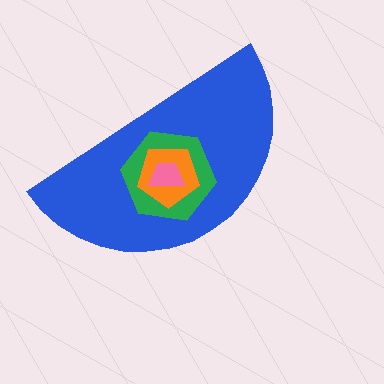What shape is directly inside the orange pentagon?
The pink trapezoid.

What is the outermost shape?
The blue semicircle.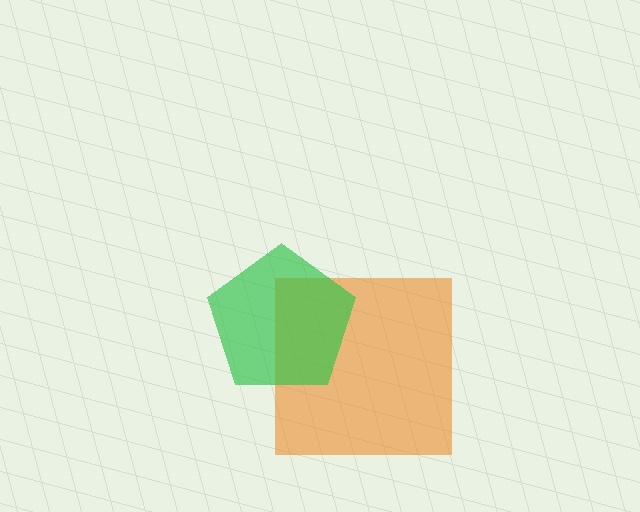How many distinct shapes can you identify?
There are 2 distinct shapes: an orange square, a green pentagon.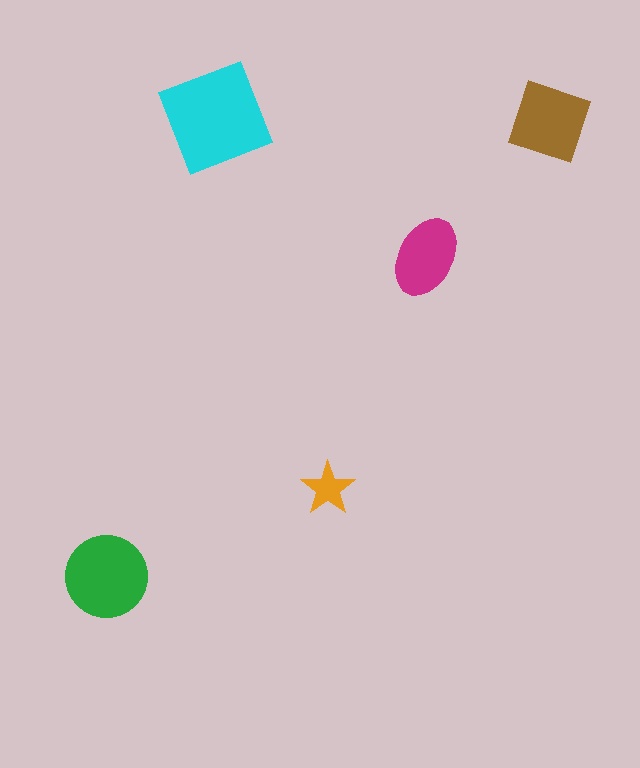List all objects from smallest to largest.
The orange star, the magenta ellipse, the brown square, the green circle, the cyan diamond.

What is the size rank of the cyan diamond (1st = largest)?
1st.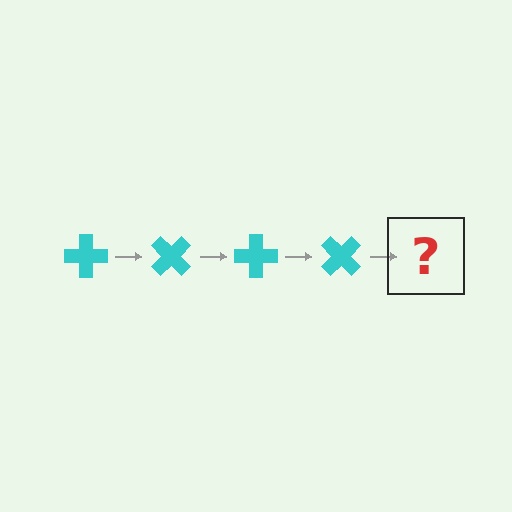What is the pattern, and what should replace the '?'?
The pattern is that the cross rotates 45 degrees each step. The '?' should be a cyan cross rotated 180 degrees.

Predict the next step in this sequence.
The next step is a cyan cross rotated 180 degrees.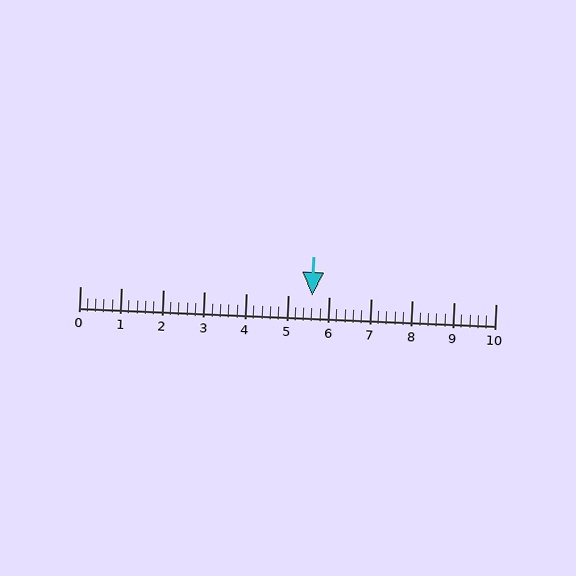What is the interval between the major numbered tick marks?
The major tick marks are spaced 1 units apart.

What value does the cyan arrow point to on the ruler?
The cyan arrow points to approximately 5.6.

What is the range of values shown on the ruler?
The ruler shows values from 0 to 10.